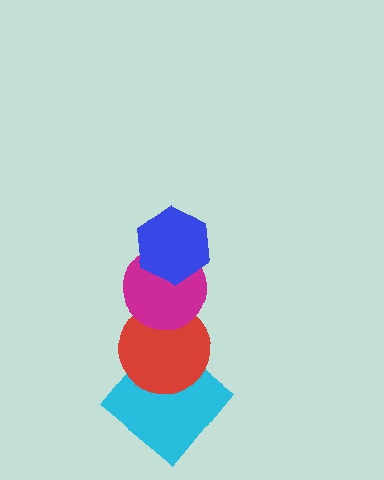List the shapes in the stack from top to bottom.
From top to bottom: the blue hexagon, the magenta circle, the red circle, the cyan diamond.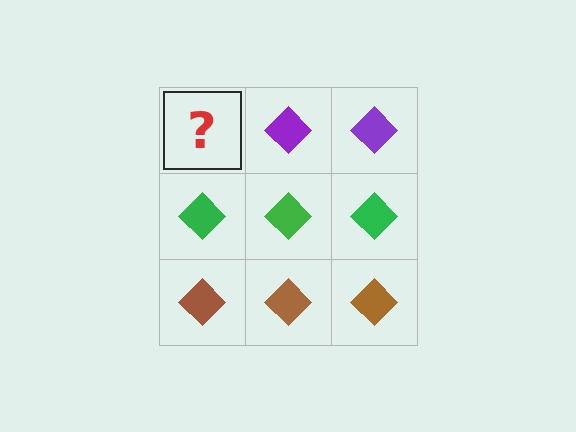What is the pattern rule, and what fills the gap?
The rule is that each row has a consistent color. The gap should be filled with a purple diamond.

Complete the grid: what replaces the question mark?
The question mark should be replaced with a purple diamond.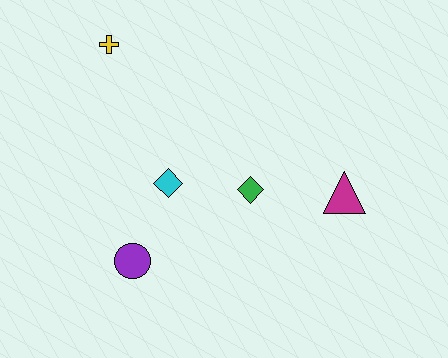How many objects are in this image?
There are 5 objects.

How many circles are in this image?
There is 1 circle.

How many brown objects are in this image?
There are no brown objects.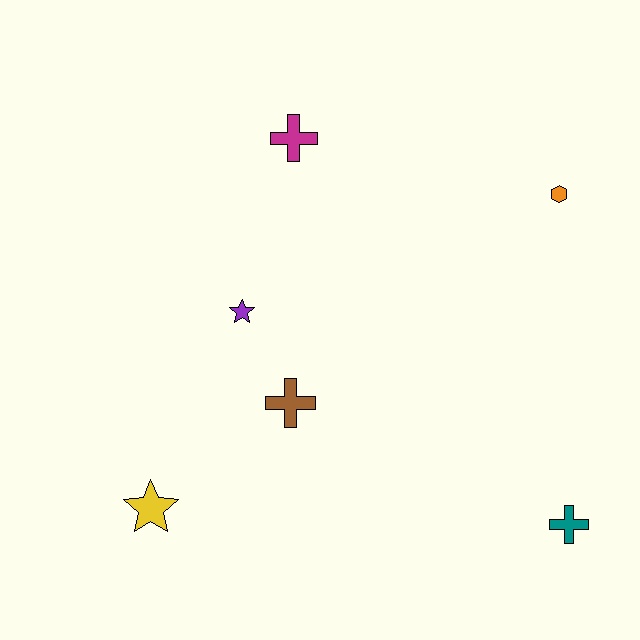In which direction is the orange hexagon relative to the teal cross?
The orange hexagon is above the teal cross.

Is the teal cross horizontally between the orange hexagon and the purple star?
No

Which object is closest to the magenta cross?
The purple star is closest to the magenta cross.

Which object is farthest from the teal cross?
The magenta cross is farthest from the teal cross.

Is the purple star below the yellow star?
No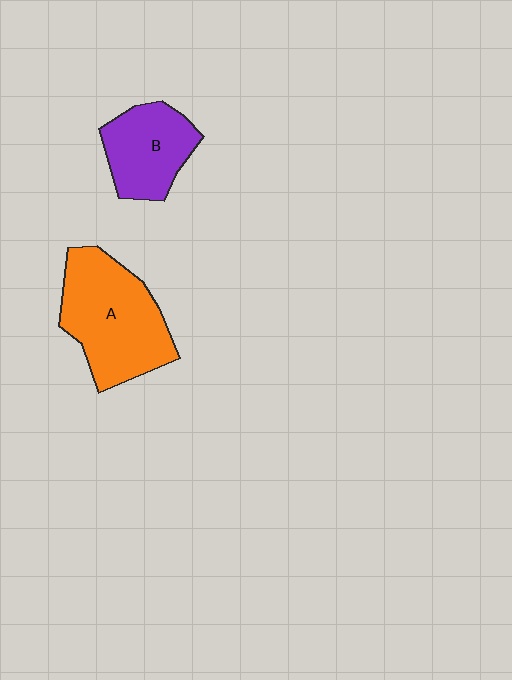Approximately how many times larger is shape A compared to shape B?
Approximately 1.6 times.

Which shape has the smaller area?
Shape B (purple).